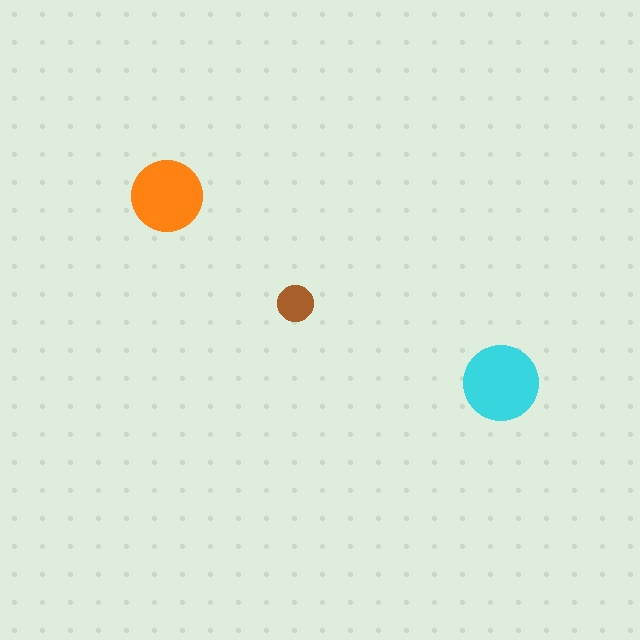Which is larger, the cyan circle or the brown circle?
The cyan one.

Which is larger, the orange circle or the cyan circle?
The cyan one.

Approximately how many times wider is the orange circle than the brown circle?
About 2 times wider.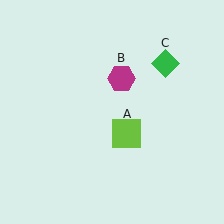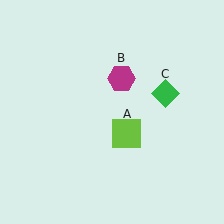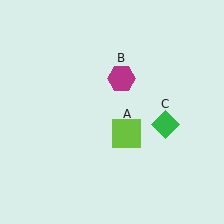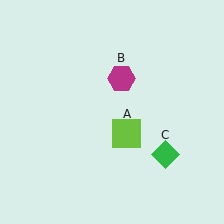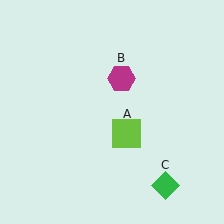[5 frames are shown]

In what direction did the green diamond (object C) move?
The green diamond (object C) moved down.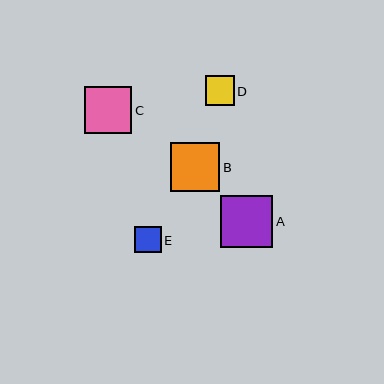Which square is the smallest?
Square E is the smallest with a size of approximately 27 pixels.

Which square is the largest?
Square A is the largest with a size of approximately 52 pixels.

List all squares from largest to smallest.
From largest to smallest: A, B, C, D, E.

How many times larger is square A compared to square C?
Square A is approximately 1.1 times the size of square C.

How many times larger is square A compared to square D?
Square A is approximately 1.8 times the size of square D.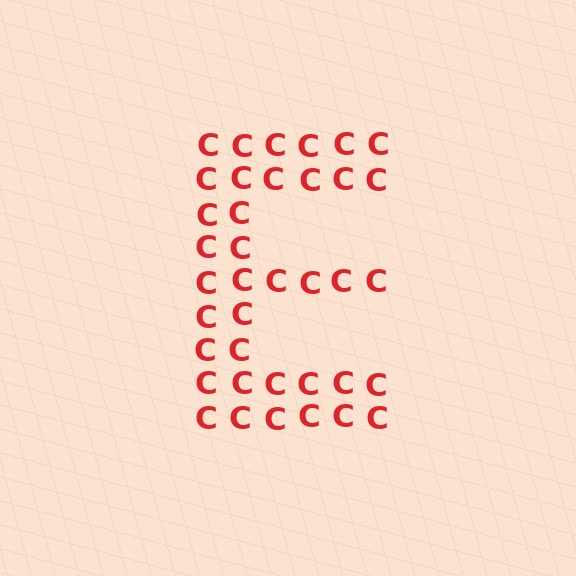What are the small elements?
The small elements are letter C's.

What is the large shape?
The large shape is the letter E.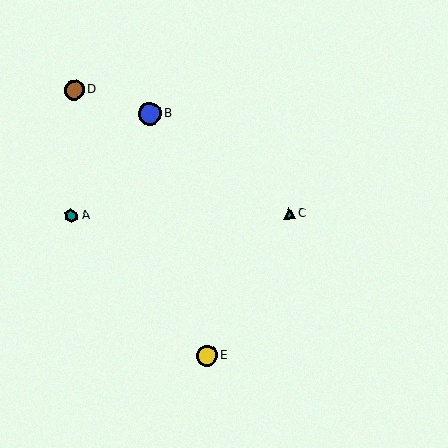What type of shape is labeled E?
Shape E is a yellow circle.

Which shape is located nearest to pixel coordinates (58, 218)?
The teal hexagon (labeled A) at (71, 216) is nearest to that location.